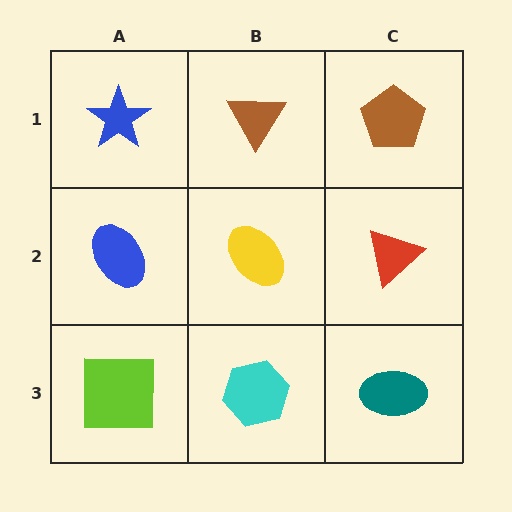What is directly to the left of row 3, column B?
A lime square.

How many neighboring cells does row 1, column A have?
2.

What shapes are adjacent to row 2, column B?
A brown triangle (row 1, column B), a cyan hexagon (row 3, column B), a blue ellipse (row 2, column A), a red triangle (row 2, column C).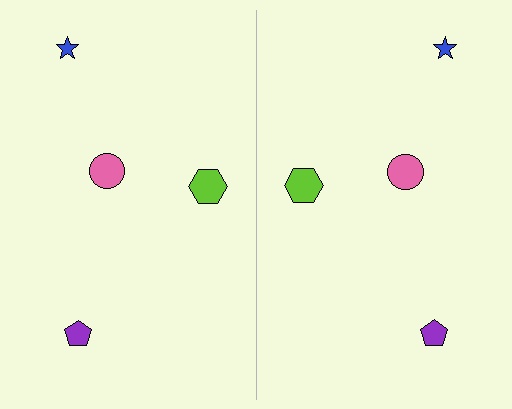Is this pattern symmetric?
Yes, this pattern has bilateral (reflection) symmetry.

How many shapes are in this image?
There are 8 shapes in this image.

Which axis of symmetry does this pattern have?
The pattern has a vertical axis of symmetry running through the center of the image.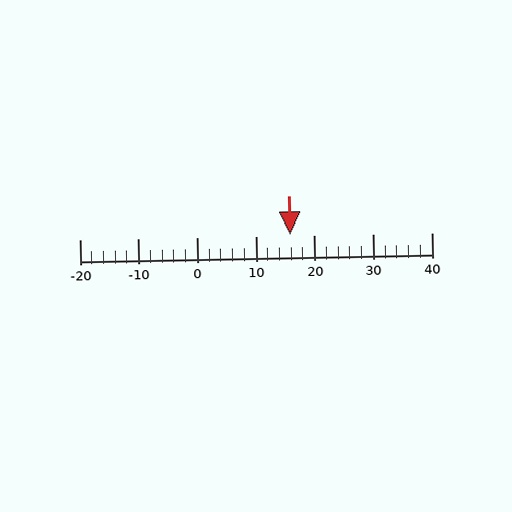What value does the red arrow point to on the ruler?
The red arrow points to approximately 16.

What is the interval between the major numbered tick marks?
The major tick marks are spaced 10 units apart.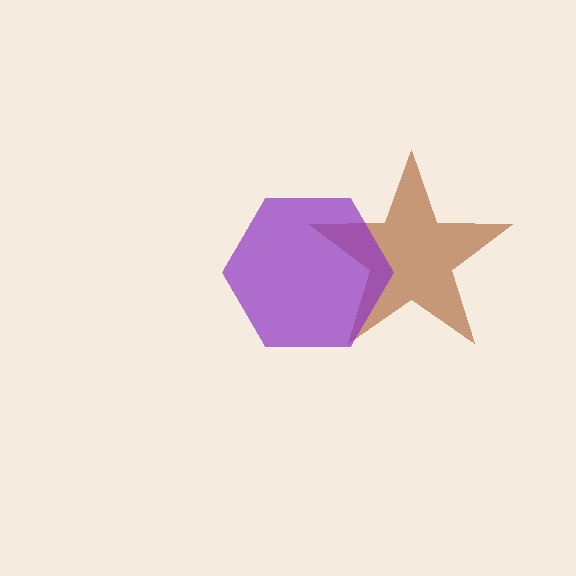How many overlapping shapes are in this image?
There are 2 overlapping shapes in the image.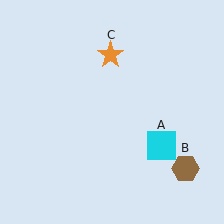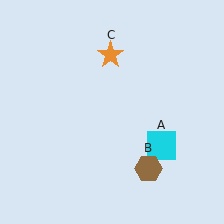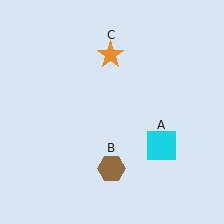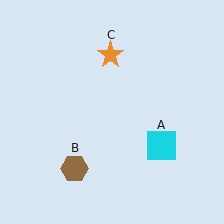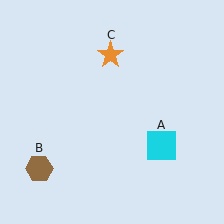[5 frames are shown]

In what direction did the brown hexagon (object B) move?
The brown hexagon (object B) moved left.